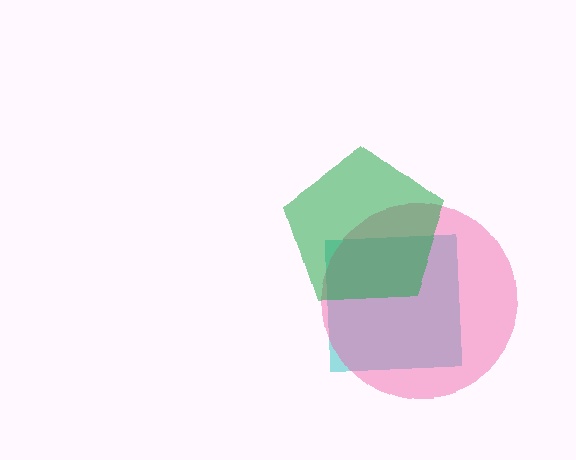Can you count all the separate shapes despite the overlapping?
Yes, there are 3 separate shapes.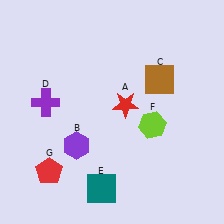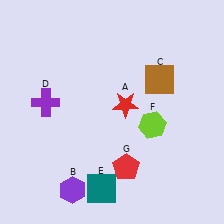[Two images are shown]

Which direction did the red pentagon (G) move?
The red pentagon (G) moved right.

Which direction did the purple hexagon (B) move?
The purple hexagon (B) moved down.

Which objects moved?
The objects that moved are: the purple hexagon (B), the red pentagon (G).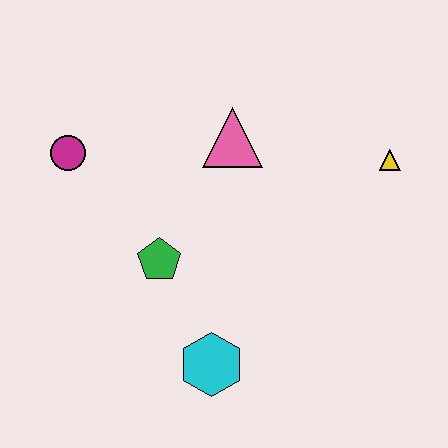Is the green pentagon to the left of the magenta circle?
No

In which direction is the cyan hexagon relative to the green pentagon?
The cyan hexagon is below the green pentagon.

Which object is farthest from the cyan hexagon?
The yellow triangle is farthest from the cyan hexagon.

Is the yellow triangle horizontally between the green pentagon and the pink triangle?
No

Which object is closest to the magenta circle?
The green pentagon is closest to the magenta circle.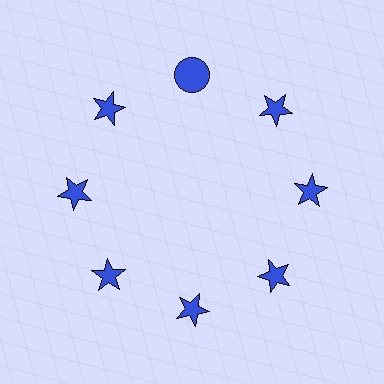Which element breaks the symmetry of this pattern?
The blue circle at roughly the 12 o'clock position breaks the symmetry. All other shapes are blue stars.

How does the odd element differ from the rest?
It has a different shape: circle instead of star.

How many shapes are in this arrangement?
There are 8 shapes arranged in a ring pattern.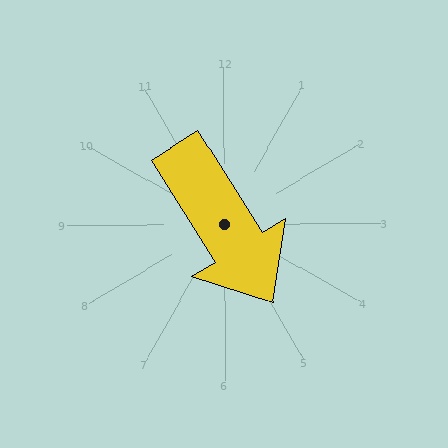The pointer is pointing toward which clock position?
Roughly 5 o'clock.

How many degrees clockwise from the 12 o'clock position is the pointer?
Approximately 148 degrees.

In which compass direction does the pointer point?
Southeast.